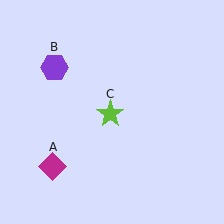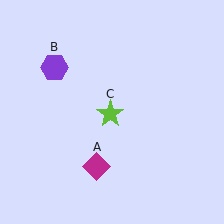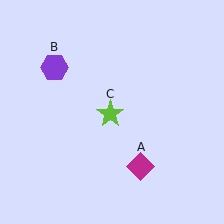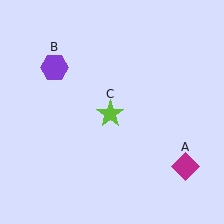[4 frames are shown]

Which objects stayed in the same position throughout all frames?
Purple hexagon (object B) and lime star (object C) remained stationary.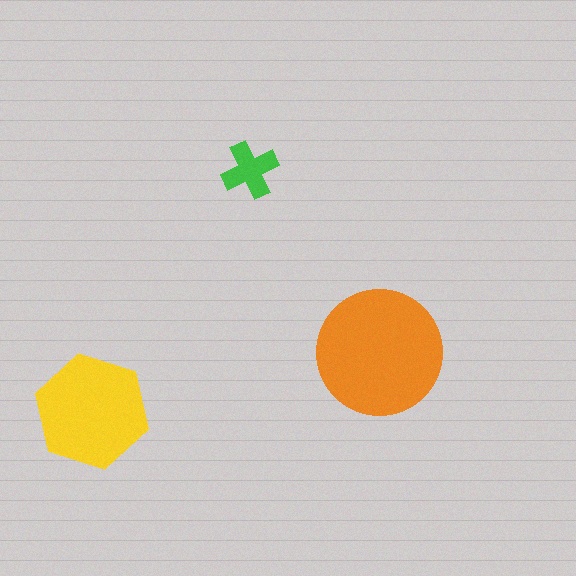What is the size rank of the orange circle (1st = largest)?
1st.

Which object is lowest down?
The yellow hexagon is bottommost.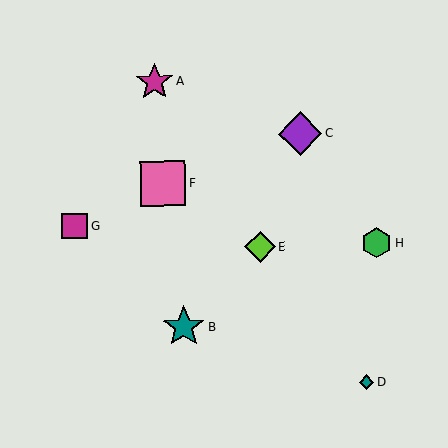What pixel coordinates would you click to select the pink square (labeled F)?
Click at (163, 183) to select the pink square F.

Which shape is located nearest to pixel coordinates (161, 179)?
The pink square (labeled F) at (163, 183) is nearest to that location.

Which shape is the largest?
The pink square (labeled F) is the largest.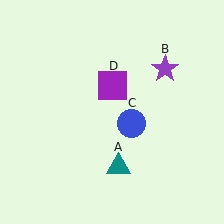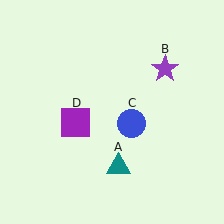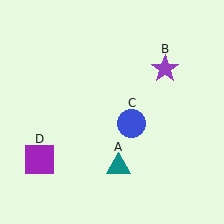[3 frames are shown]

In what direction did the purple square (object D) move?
The purple square (object D) moved down and to the left.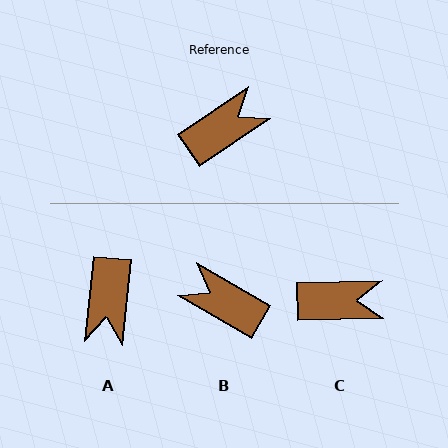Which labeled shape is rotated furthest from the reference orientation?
A, about 130 degrees away.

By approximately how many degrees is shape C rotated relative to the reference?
Approximately 33 degrees clockwise.